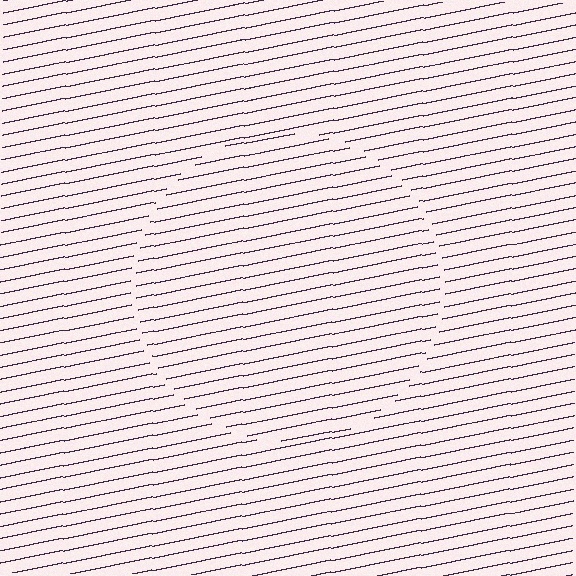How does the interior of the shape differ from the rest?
The interior of the shape contains the same grating, shifted by half a period — the contour is defined by the phase discontinuity where line-ends from the inner and outer gratings abut.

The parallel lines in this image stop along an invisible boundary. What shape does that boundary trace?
An illusory circle. The interior of the shape contains the same grating, shifted by half a period — the contour is defined by the phase discontinuity where line-ends from the inner and outer gratings abut.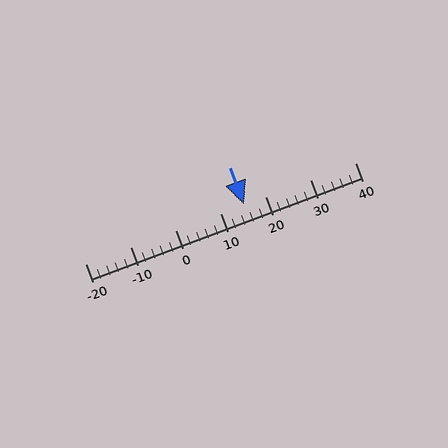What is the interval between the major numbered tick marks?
The major tick marks are spaced 10 units apart.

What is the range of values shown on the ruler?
The ruler shows values from -20 to 40.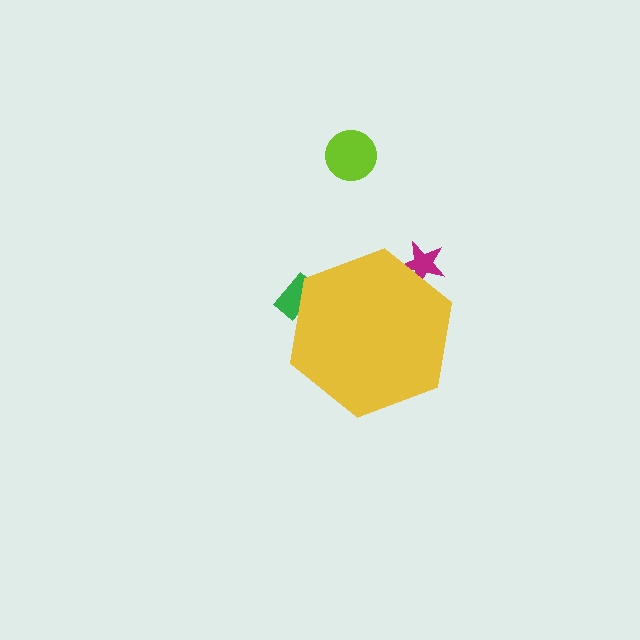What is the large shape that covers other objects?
A yellow hexagon.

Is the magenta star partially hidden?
Yes, the magenta star is partially hidden behind the yellow hexagon.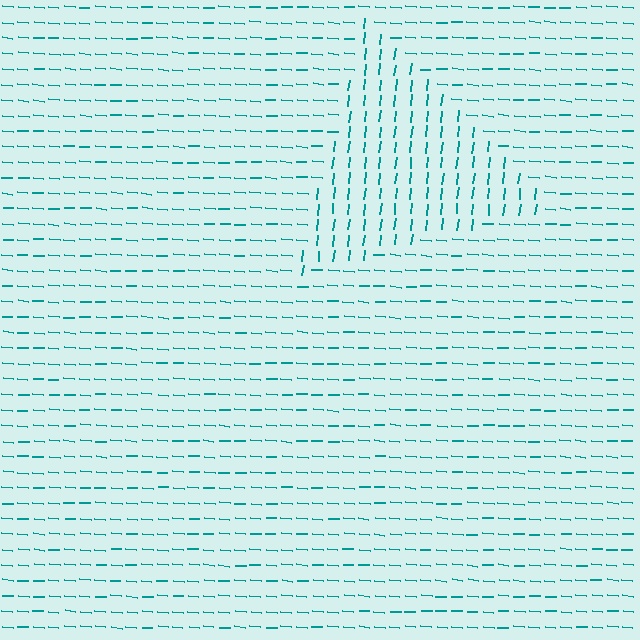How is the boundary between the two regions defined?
The boundary is defined purely by a change in line orientation (approximately 88 degrees difference). All lines are the same color and thickness.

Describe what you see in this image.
The image is filled with small teal line segments. A triangle region in the image has lines oriented differently from the surrounding lines, creating a visible texture boundary.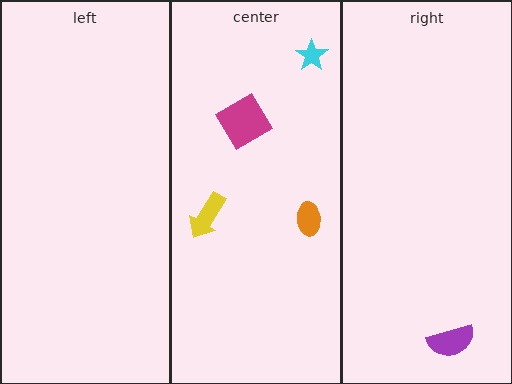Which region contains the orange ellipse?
The center region.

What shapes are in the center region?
The orange ellipse, the cyan star, the magenta diamond, the yellow arrow.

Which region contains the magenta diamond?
The center region.